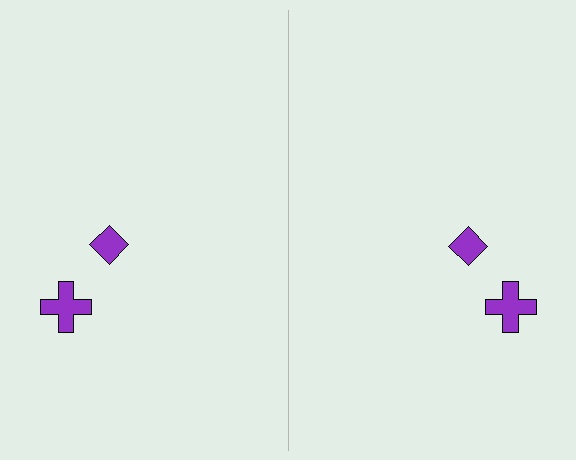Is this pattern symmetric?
Yes, this pattern has bilateral (reflection) symmetry.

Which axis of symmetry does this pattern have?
The pattern has a vertical axis of symmetry running through the center of the image.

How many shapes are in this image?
There are 4 shapes in this image.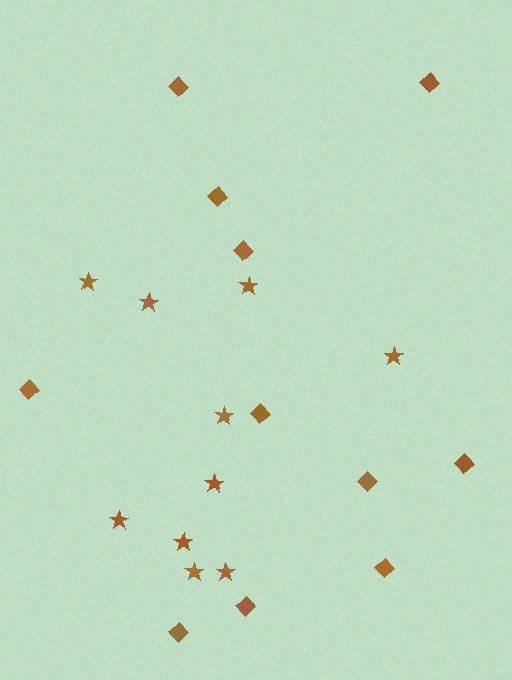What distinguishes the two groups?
There are 2 groups: one group of stars (10) and one group of diamonds (11).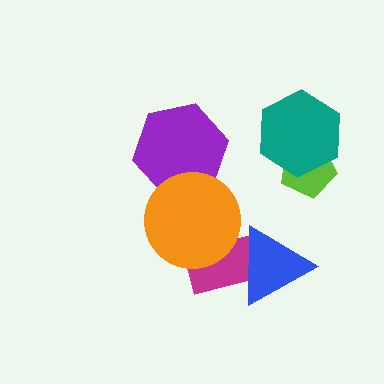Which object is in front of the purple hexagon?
The orange circle is in front of the purple hexagon.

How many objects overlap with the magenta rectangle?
2 objects overlap with the magenta rectangle.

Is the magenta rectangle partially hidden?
Yes, it is partially covered by another shape.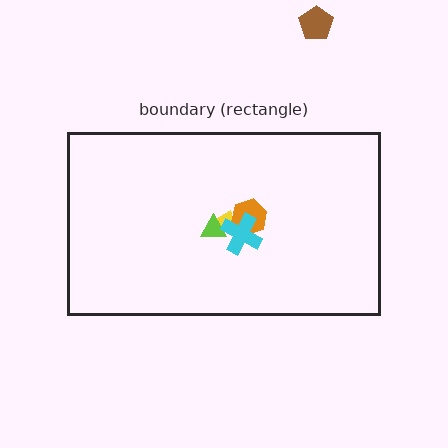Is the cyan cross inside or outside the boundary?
Inside.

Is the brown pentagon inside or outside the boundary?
Outside.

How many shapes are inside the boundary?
4 inside, 1 outside.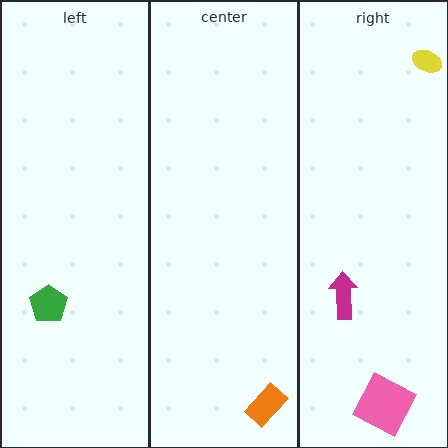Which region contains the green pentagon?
The left region.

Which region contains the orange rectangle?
The center region.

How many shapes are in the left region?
1.